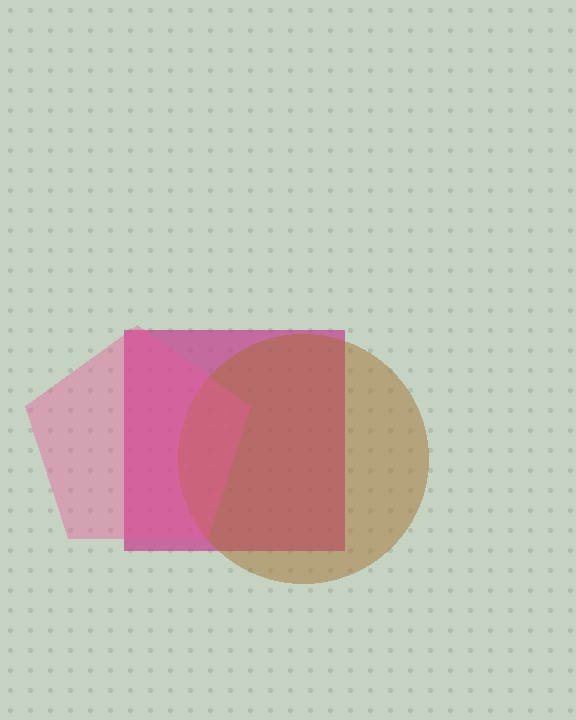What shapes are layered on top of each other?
The layered shapes are: a magenta square, a brown circle, a pink pentagon.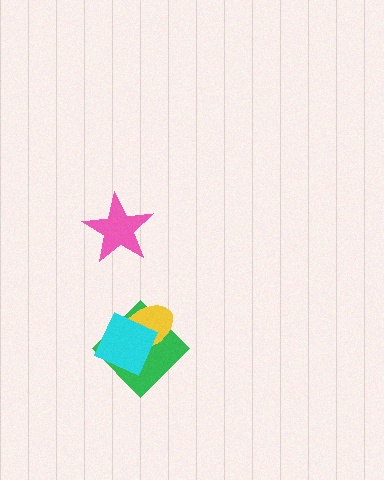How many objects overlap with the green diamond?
2 objects overlap with the green diamond.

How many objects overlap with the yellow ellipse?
2 objects overlap with the yellow ellipse.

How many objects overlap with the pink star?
0 objects overlap with the pink star.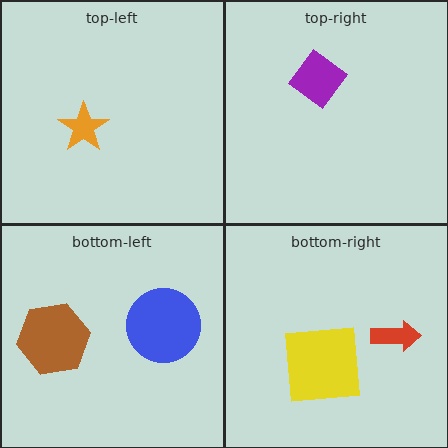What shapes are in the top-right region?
The purple diamond.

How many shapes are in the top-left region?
1.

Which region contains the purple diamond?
The top-right region.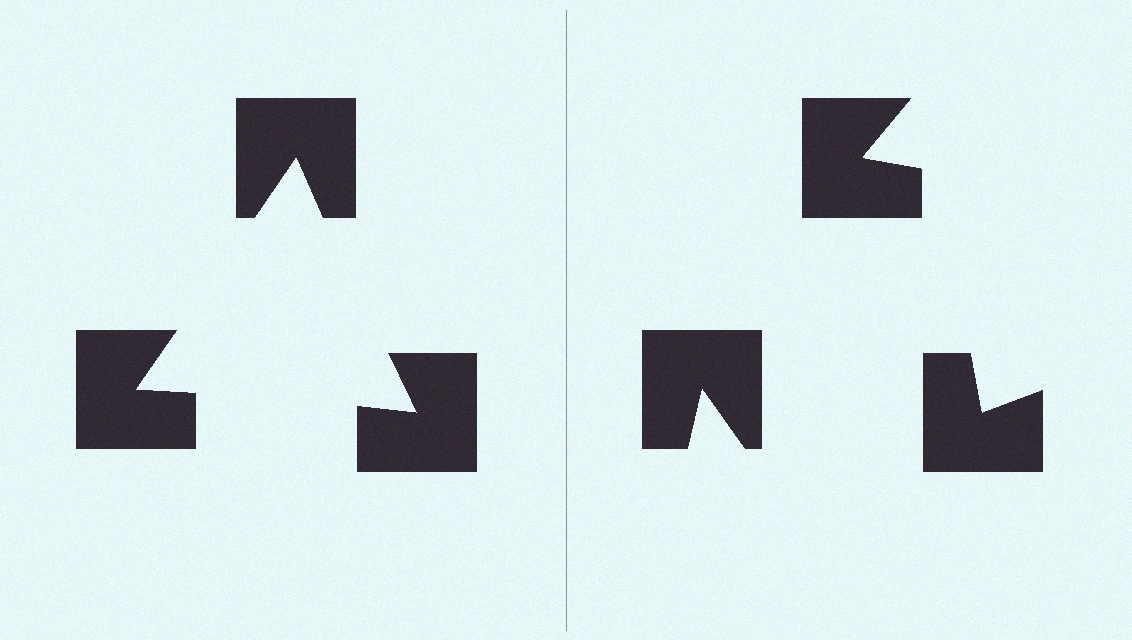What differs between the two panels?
The notched squares are positioned identically on both sides; only the wedge orientations differ. On the left they align to a triangle; on the right they are misaligned.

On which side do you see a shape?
An illusory triangle appears on the left side. On the right side the wedge cuts are rotated, so no coherent shape forms.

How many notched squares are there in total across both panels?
6 — 3 on each side.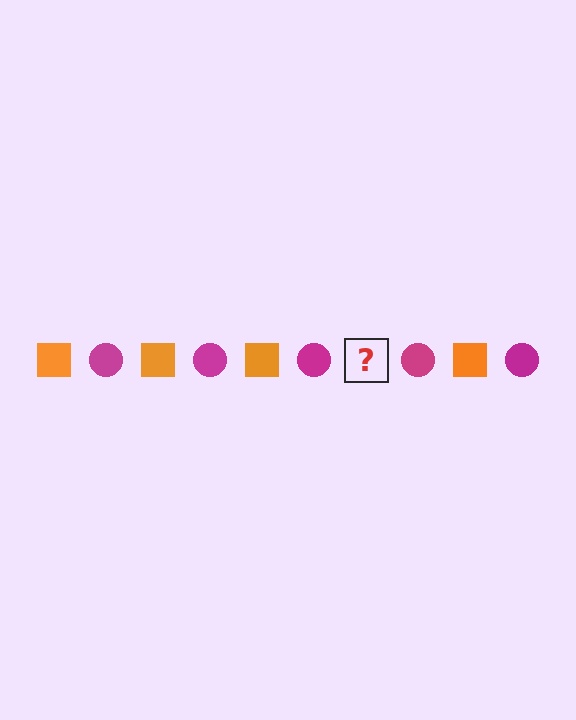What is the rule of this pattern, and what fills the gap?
The rule is that the pattern alternates between orange square and magenta circle. The gap should be filled with an orange square.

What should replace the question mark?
The question mark should be replaced with an orange square.